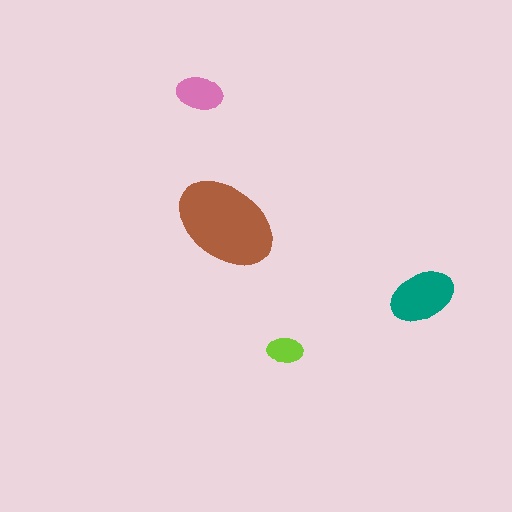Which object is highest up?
The pink ellipse is topmost.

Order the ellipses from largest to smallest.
the brown one, the teal one, the pink one, the lime one.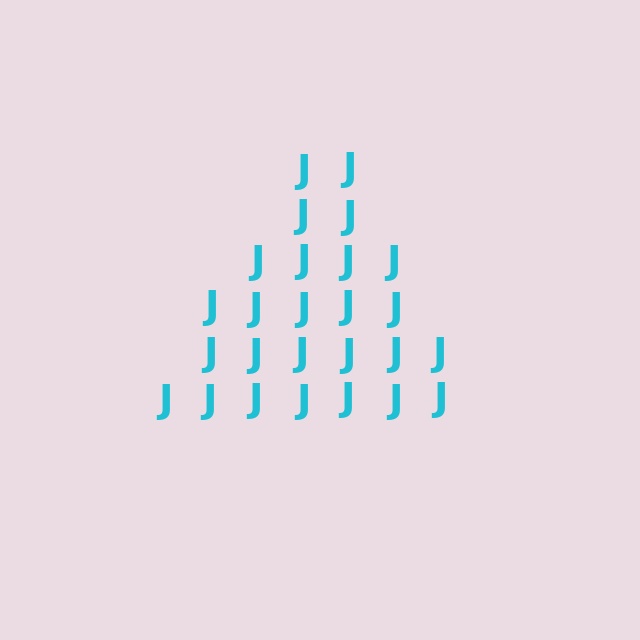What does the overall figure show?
The overall figure shows a triangle.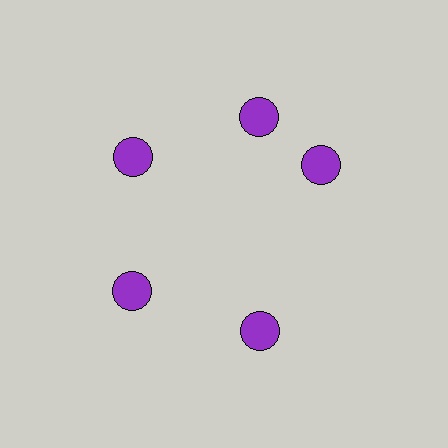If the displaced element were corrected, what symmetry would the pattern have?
It would have 5-fold rotational symmetry — the pattern would map onto itself every 72 degrees.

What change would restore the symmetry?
The symmetry would be restored by rotating it back into even spacing with its neighbors so that all 5 circles sit at equal angles and equal distance from the center.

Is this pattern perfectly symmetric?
No. The 5 purple circles are arranged in a ring, but one element near the 3 o'clock position is rotated out of alignment along the ring, breaking the 5-fold rotational symmetry.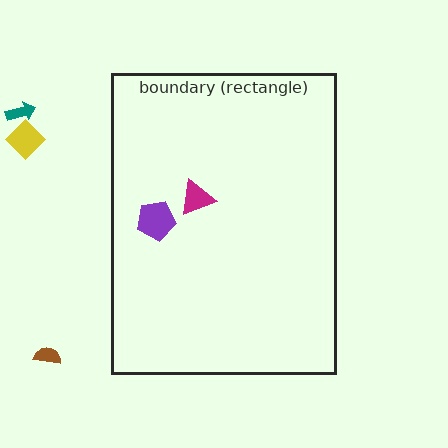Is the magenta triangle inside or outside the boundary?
Inside.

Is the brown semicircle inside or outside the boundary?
Outside.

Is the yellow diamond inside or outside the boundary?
Outside.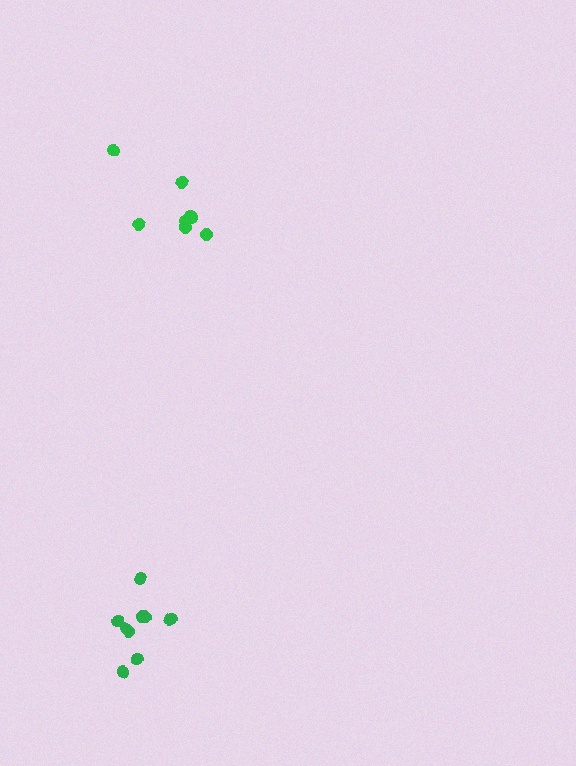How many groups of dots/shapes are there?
There are 2 groups.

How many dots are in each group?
Group 1: 10 dots, Group 2: 8 dots (18 total).